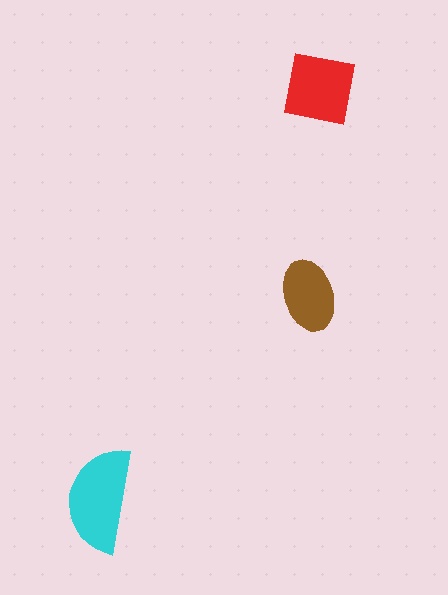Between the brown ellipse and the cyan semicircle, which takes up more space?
The cyan semicircle.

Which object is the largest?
The cyan semicircle.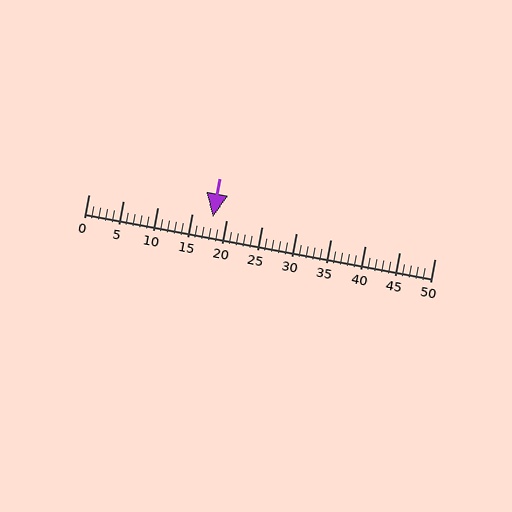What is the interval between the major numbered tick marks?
The major tick marks are spaced 5 units apart.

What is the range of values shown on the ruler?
The ruler shows values from 0 to 50.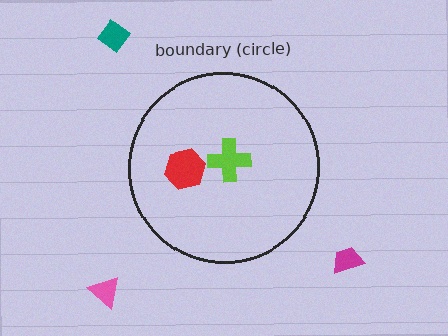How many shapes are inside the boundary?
2 inside, 3 outside.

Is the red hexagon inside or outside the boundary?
Inside.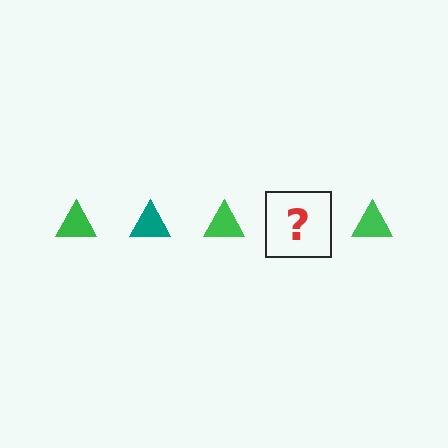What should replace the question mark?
The question mark should be replaced with a teal triangle.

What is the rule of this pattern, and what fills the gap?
The rule is that the pattern cycles through green, teal triangles. The gap should be filled with a teal triangle.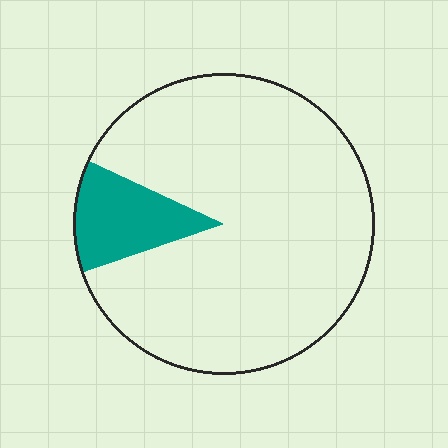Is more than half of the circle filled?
No.